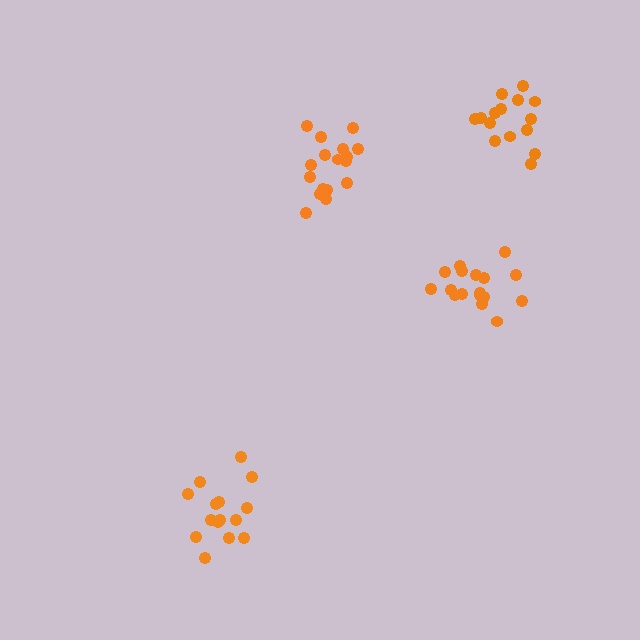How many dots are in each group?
Group 1: 15 dots, Group 2: 18 dots, Group 3: 17 dots, Group 4: 15 dots (65 total).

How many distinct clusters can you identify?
There are 4 distinct clusters.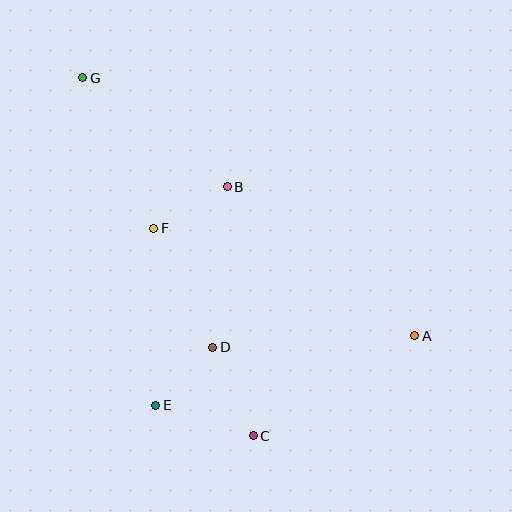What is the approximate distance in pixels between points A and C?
The distance between A and C is approximately 190 pixels.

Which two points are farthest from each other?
Points A and G are farthest from each other.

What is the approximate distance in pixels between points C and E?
The distance between C and E is approximately 102 pixels.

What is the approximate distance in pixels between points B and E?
The distance between B and E is approximately 230 pixels.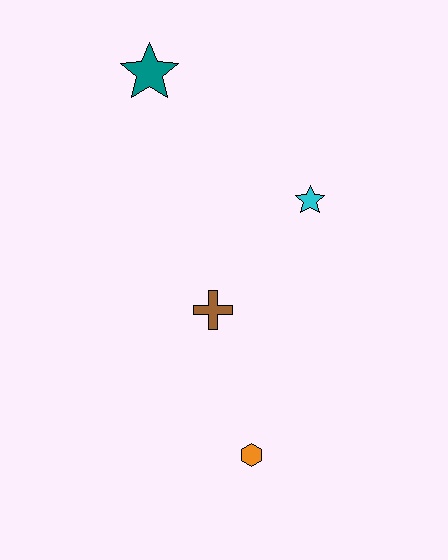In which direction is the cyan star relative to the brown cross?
The cyan star is above the brown cross.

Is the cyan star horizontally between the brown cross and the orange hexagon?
No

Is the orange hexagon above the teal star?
No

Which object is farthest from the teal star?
The orange hexagon is farthest from the teal star.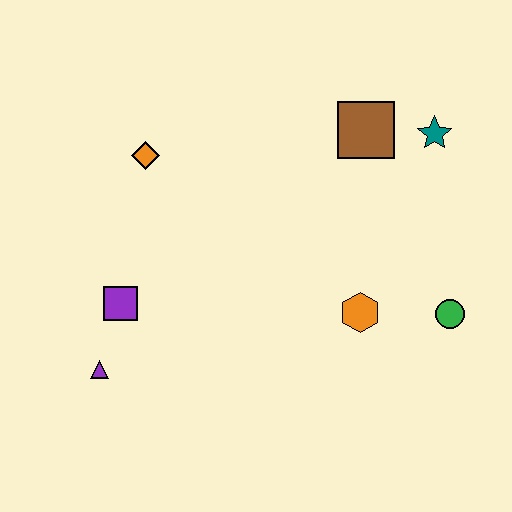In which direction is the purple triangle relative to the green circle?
The purple triangle is to the left of the green circle.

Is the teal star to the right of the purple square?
Yes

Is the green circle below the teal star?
Yes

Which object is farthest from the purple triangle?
The teal star is farthest from the purple triangle.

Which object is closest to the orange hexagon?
The green circle is closest to the orange hexagon.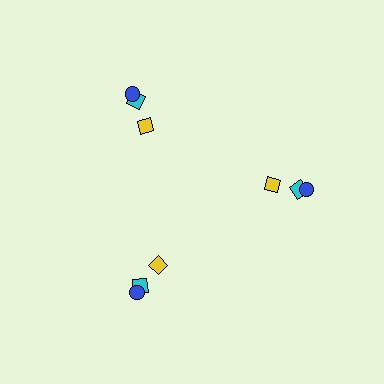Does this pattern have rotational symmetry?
Yes, this pattern has 3-fold rotational symmetry. It looks the same after rotating 120 degrees around the center.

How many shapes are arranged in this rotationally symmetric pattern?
There are 9 shapes, arranged in 3 groups of 3.